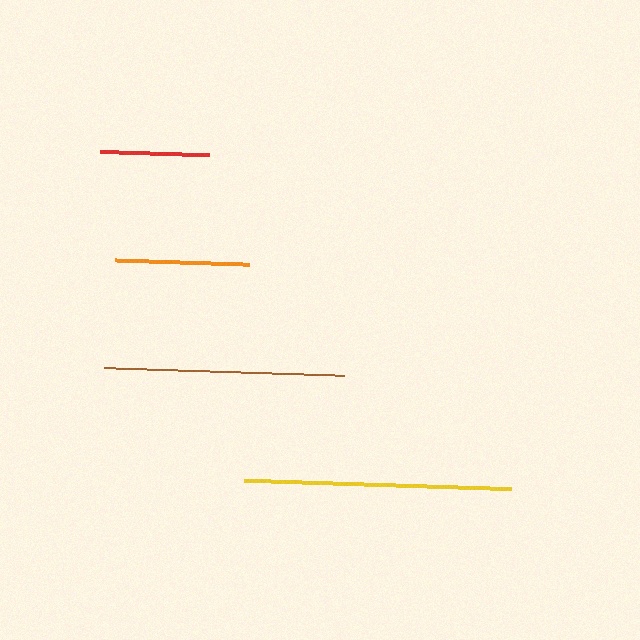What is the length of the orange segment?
The orange segment is approximately 134 pixels long.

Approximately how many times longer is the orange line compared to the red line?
The orange line is approximately 1.2 times the length of the red line.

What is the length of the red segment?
The red segment is approximately 109 pixels long.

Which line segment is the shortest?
The red line is the shortest at approximately 109 pixels.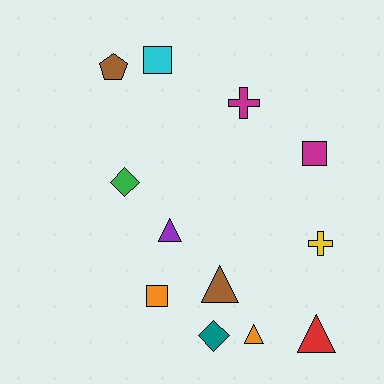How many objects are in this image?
There are 12 objects.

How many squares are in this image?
There are 3 squares.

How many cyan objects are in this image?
There is 1 cyan object.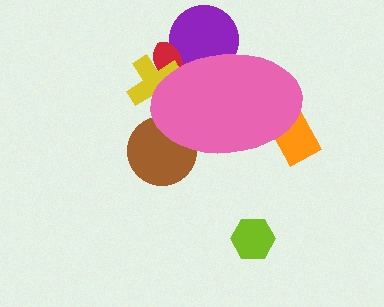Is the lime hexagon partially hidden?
No, the lime hexagon is fully visible.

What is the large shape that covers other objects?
A pink ellipse.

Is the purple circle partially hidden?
Yes, the purple circle is partially hidden behind the pink ellipse.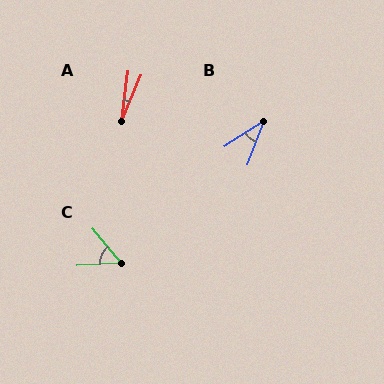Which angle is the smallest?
A, at approximately 15 degrees.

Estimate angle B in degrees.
Approximately 37 degrees.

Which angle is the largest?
C, at approximately 54 degrees.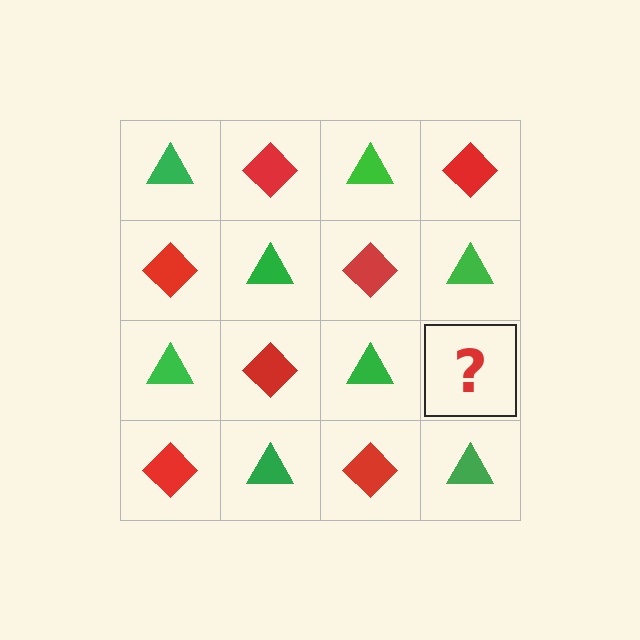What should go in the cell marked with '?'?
The missing cell should contain a red diamond.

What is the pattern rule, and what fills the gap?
The rule is that it alternates green triangle and red diamond in a checkerboard pattern. The gap should be filled with a red diamond.